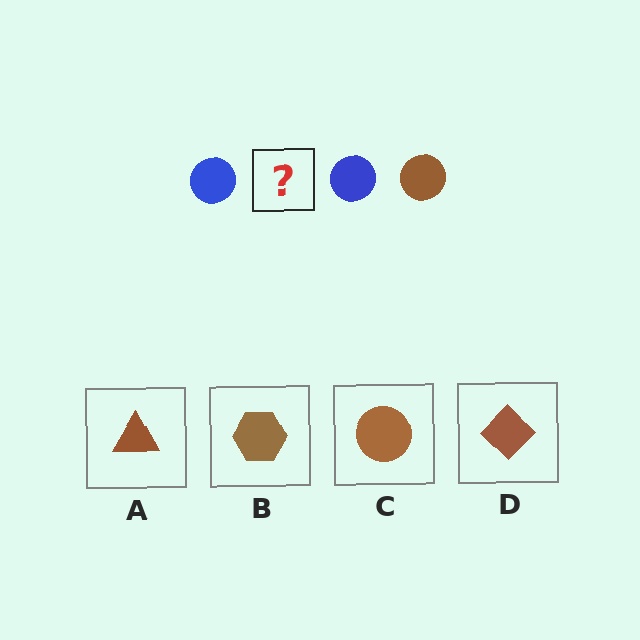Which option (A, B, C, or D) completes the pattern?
C.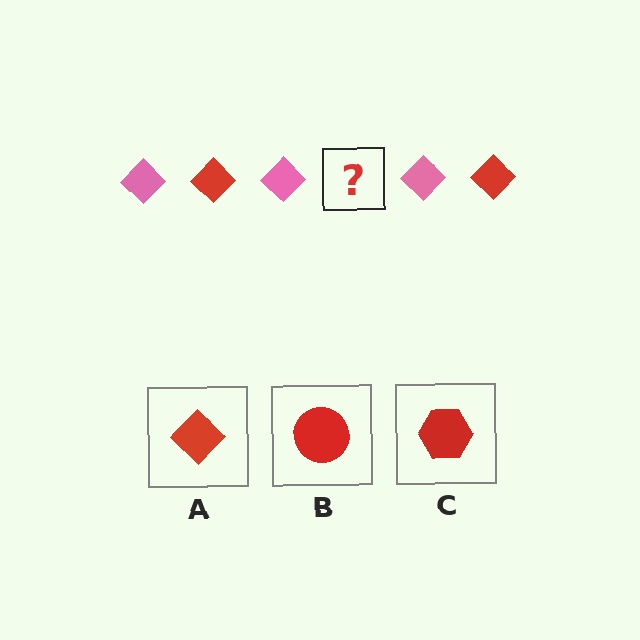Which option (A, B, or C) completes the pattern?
A.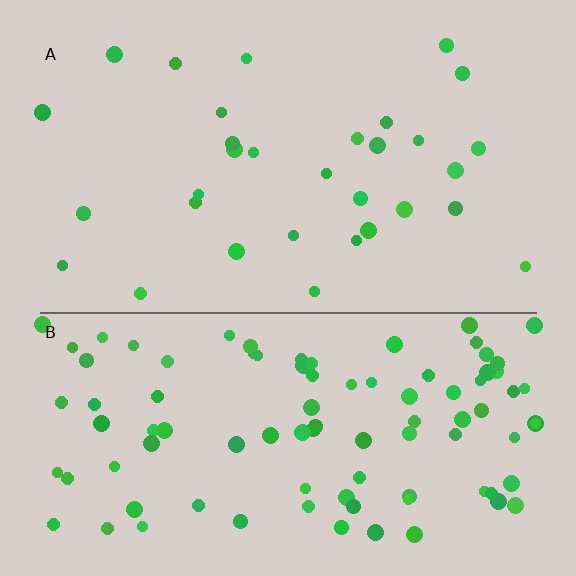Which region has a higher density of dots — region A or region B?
B (the bottom).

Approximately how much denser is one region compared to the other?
Approximately 3.0× — region B over region A.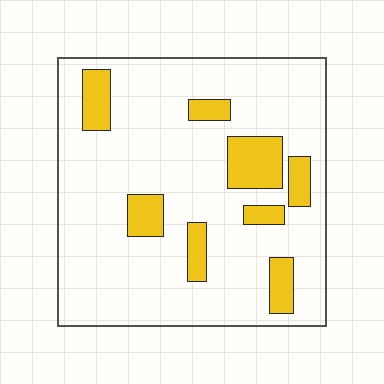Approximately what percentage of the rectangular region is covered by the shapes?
Approximately 15%.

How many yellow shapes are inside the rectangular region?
8.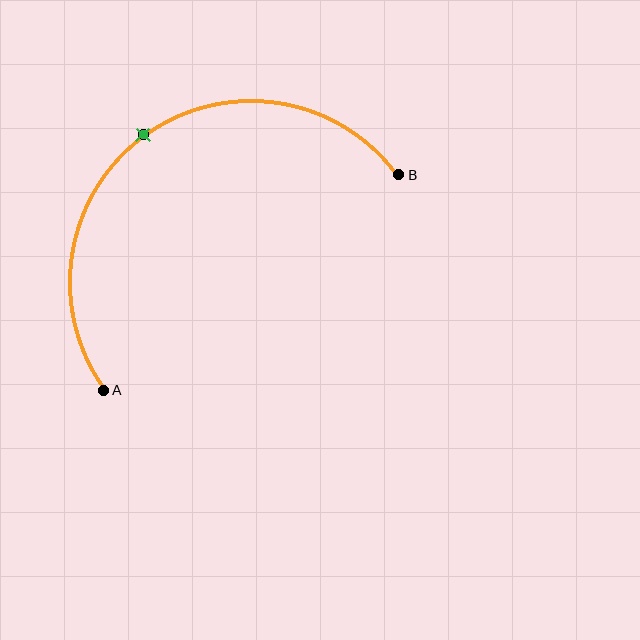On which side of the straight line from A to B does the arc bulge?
The arc bulges above and to the left of the straight line connecting A and B.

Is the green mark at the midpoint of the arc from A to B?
Yes. The green mark lies on the arc at equal arc-length from both A and B — it is the arc midpoint.